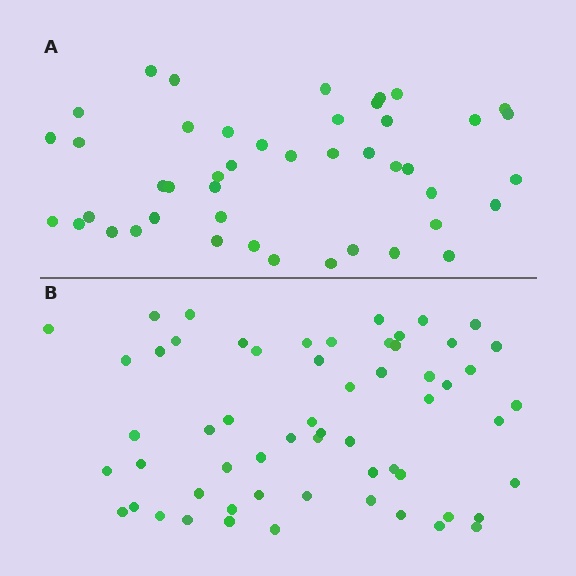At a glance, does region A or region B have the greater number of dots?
Region B (the bottom region) has more dots.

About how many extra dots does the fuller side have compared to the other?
Region B has approximately 15 more dots than region A.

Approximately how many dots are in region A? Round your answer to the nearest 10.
About 40 dots. (The exact count is 45, which rounds to 40.)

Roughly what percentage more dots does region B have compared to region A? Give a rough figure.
About 30% more.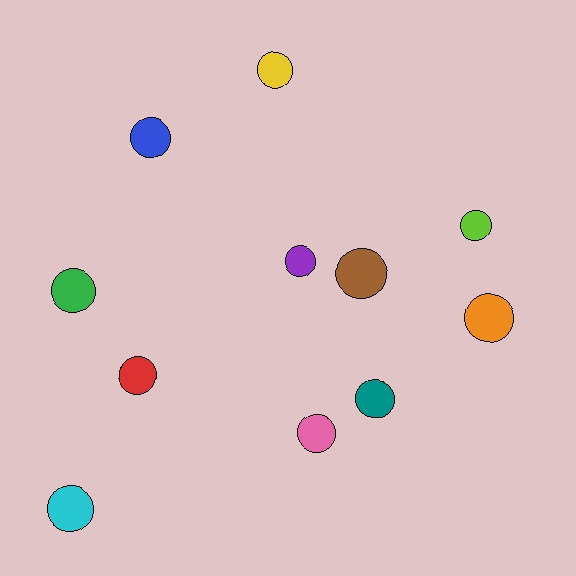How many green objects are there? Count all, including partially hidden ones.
There is 1 green object.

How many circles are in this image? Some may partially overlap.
There are 11 circles.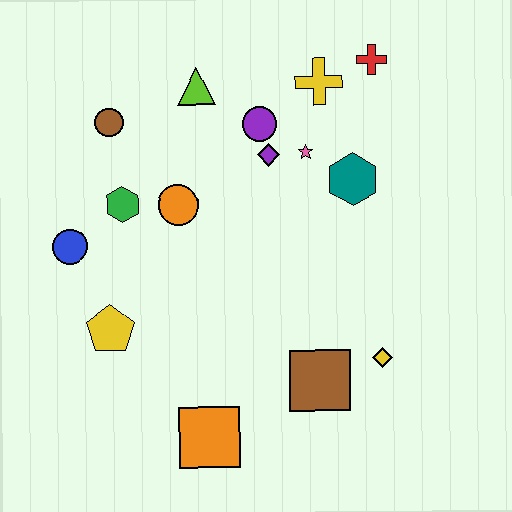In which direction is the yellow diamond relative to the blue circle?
The yellow diamond is to the right of the blue circle.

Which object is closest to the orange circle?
The green hexagon is closest to the orange circle.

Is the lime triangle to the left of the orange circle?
No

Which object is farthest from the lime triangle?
The orange square is farthest from the lime triangle.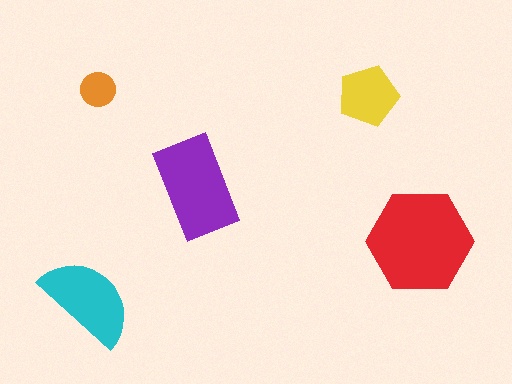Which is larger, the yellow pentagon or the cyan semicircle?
The cyan semicircle.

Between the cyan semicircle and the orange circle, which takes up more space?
The cyan semicircle.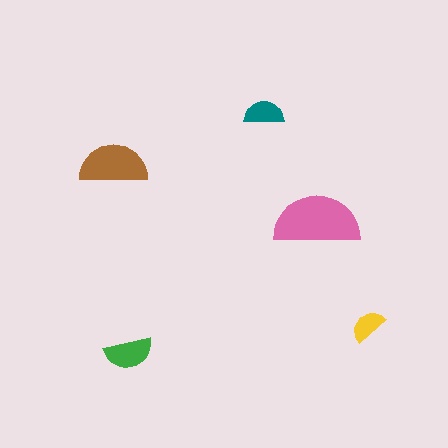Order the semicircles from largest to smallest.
the pink one, the brown one, the green one, the teal one, the yellow one.